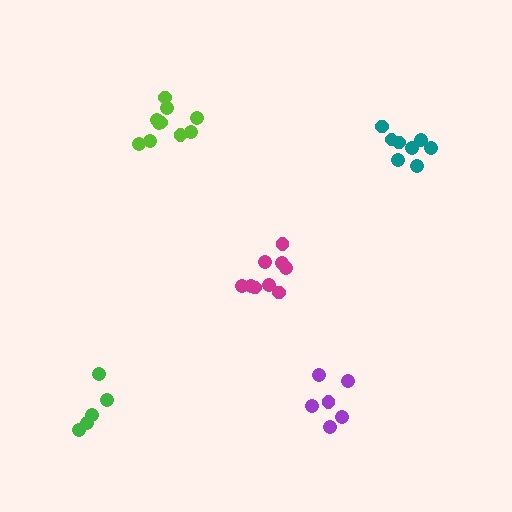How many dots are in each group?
Group 1: 10 dots, Group 2: 9 dots, Group 3: 5 dots, Group 4: 8 dots, Group 5: 6 dots (38 total).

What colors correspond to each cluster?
The clusters are colored: lime, magenta, green, teal, purple.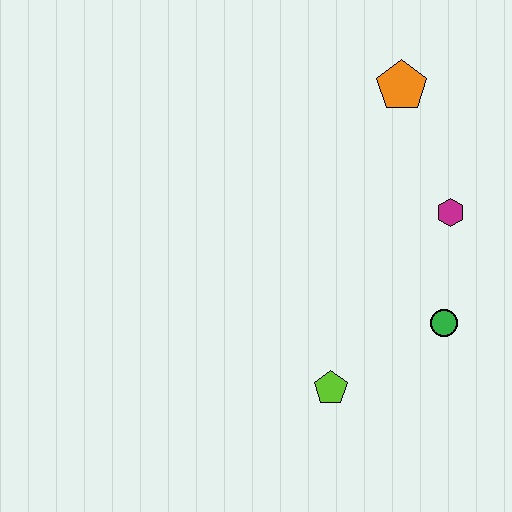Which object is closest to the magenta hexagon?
The green circle is closest to the magenta hexagon.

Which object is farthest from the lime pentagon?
The orange pentagon is farthest from the lime pentagon.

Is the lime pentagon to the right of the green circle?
No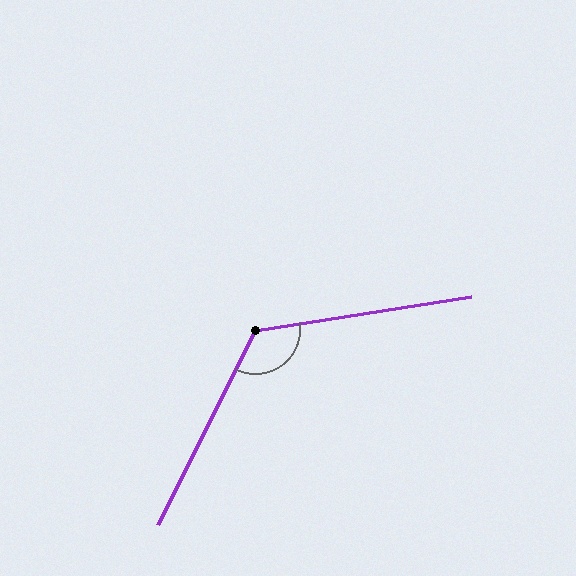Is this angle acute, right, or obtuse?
It is obtuse.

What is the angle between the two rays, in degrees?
Approximately 126 degrees.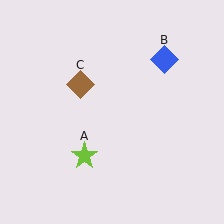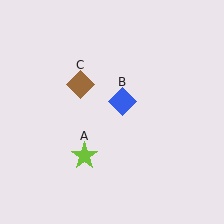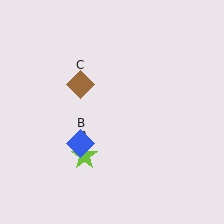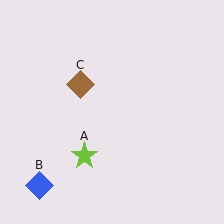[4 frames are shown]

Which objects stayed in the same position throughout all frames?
Lime star (object A) and brown diamond (object C) remained stationary.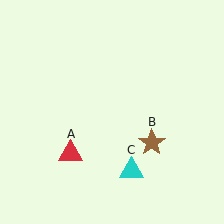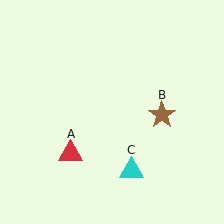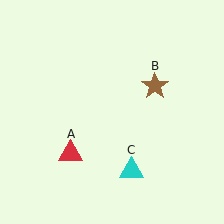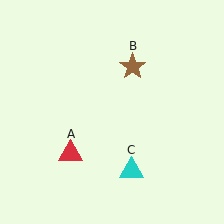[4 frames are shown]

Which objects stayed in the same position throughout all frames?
Red triangle (object A) and cyan triangle (object C) remained stationary.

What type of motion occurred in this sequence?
The brown star (object B) rotated counterclockwise around the center of the scene.